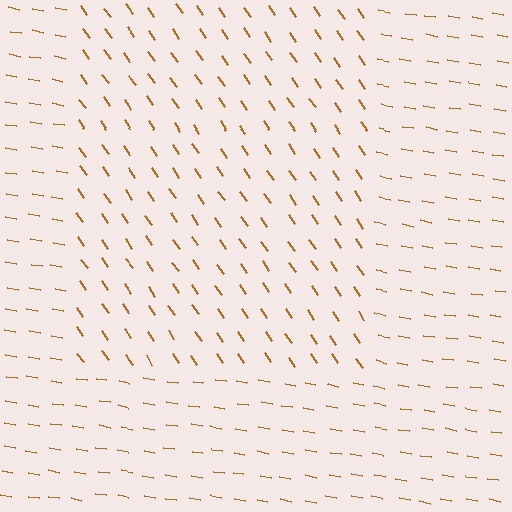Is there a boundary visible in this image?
Yes, there is a texture boundary formed by a change in line orientation.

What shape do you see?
I see a rectangle.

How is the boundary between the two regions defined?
The boundary is defined purely by a change in line orientation (approximately 45 degrees difference). All lines are the same color and thickness.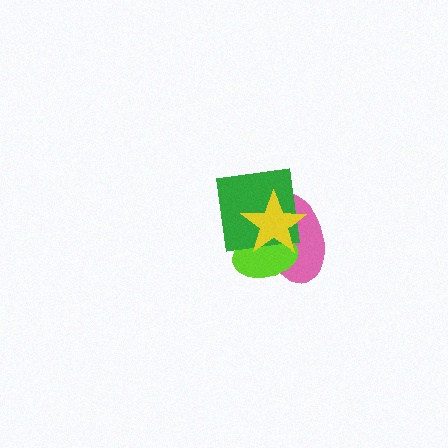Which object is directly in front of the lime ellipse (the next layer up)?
The green square is directly in front of the lime ellipse.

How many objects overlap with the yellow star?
3 objects overlap with the yellow star.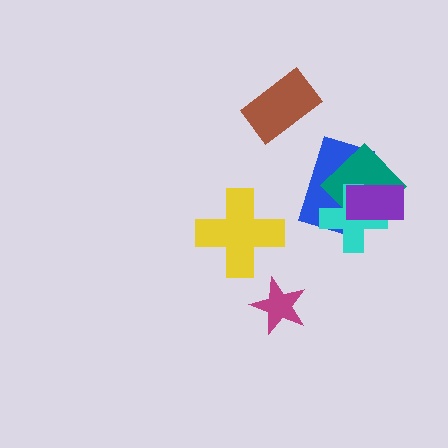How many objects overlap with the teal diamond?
3 objects overlap with the teal diamond.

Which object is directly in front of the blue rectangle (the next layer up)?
The teal diamond is directly in front of the blue rectangle.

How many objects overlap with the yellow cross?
0 objects overlap with the yellow cross.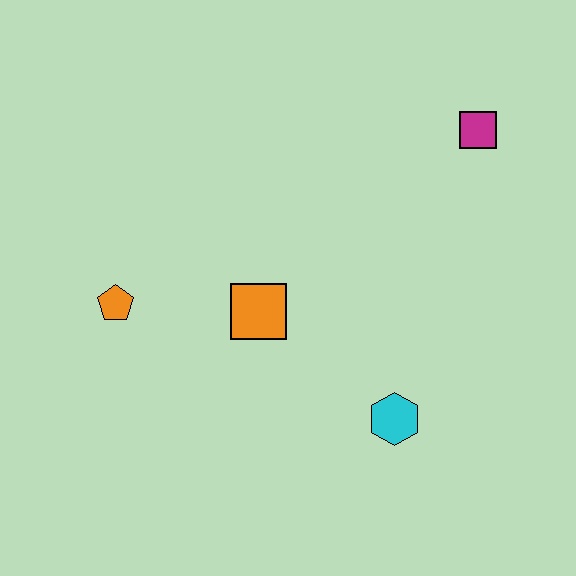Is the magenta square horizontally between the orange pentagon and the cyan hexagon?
No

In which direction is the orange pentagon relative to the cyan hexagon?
The orange pentagon is to the left of the cyan hexagon.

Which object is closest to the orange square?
The orange pentagon is closest to the orange square.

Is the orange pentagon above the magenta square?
No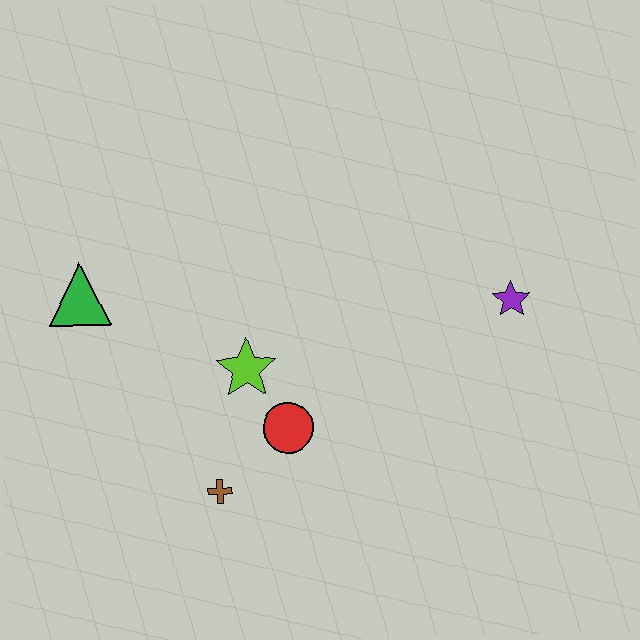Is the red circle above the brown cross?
Yes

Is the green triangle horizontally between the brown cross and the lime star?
No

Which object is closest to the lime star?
The red circle is closest to the lime star.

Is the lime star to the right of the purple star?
No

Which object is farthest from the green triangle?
The purple star is farthest from the green triangle.